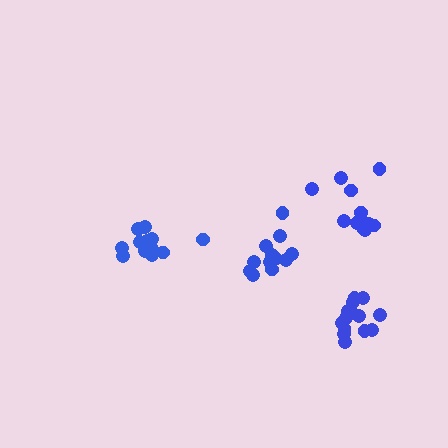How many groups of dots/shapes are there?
There are 4 groups.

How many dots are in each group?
Group 1: 13 dots, Group 2: 13 dots, Group 3: 14 dots, Group 4: 14 dots (54 total).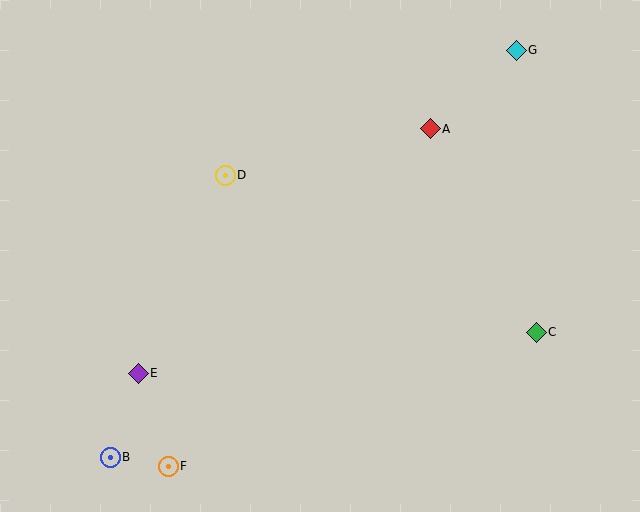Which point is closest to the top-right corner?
Point G is closest to the top-right corner.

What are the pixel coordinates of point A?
Point A is at (430, 129).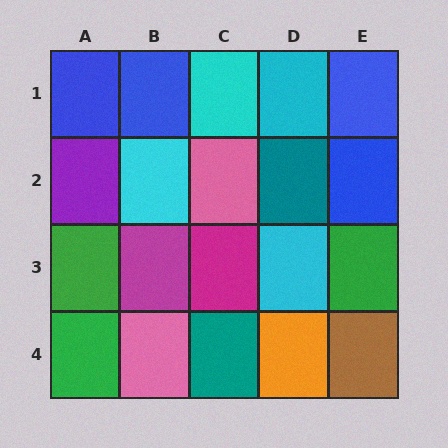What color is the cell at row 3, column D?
Cyan.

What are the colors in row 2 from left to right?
Purple, cyan, pink, teal, blue.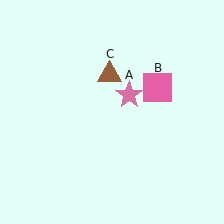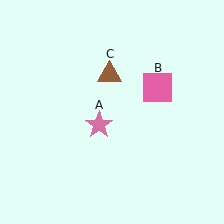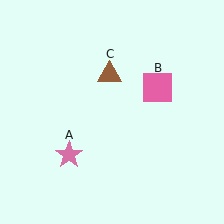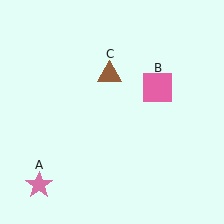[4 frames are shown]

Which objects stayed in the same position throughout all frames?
Pink square (object B) and brown triangle (object C) remained stationary.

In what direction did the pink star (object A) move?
The pink star (object A) moved down and to the left.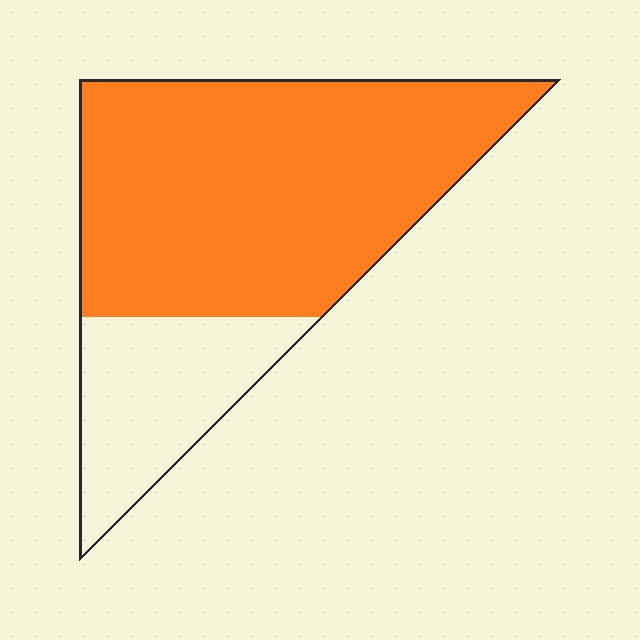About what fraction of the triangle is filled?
About three quarters (3/4).